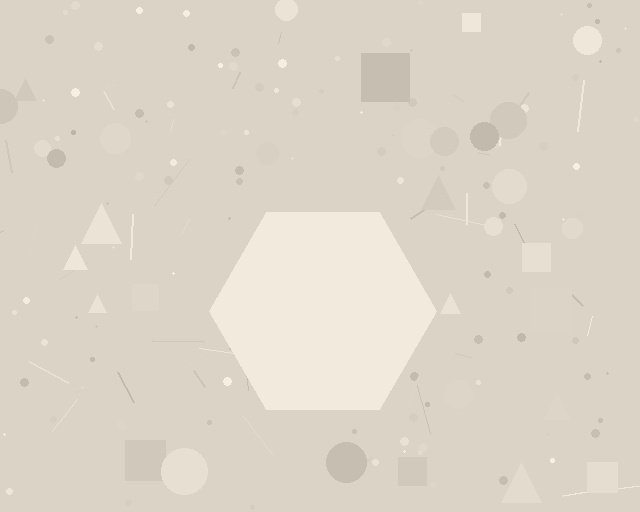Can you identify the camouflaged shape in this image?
The camouflaged shape is a hexagon.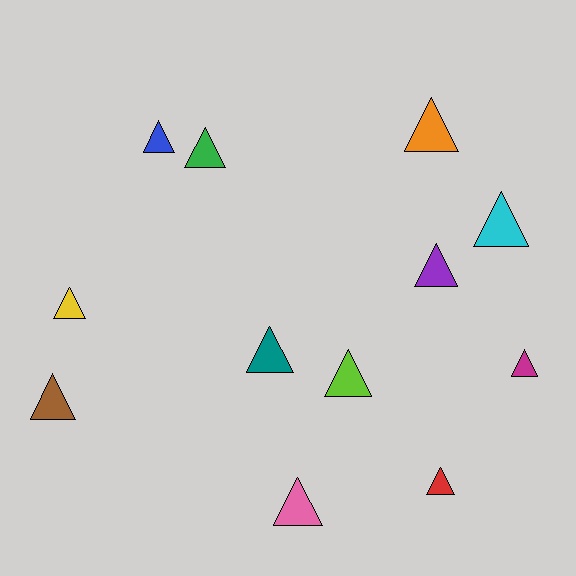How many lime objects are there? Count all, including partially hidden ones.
There is 1 lime object.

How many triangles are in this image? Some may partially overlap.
There are 12 triangles.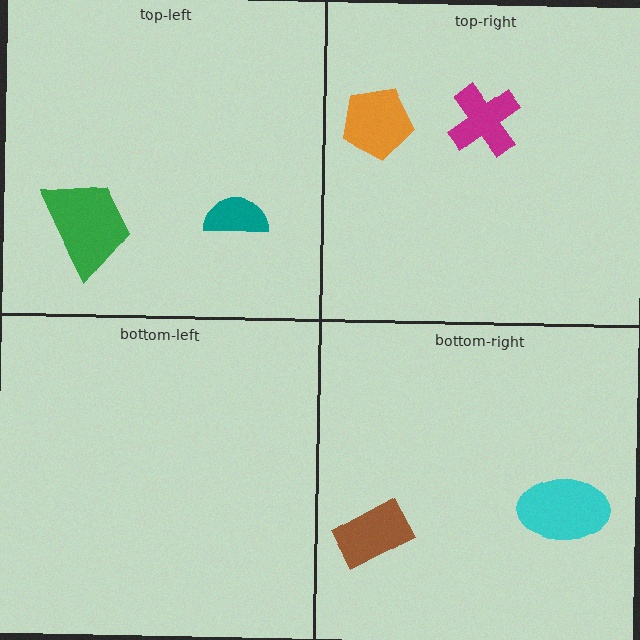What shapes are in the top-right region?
The orange pentagon, the magenta cross.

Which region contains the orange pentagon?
The top-right region.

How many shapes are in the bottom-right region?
2.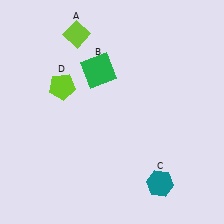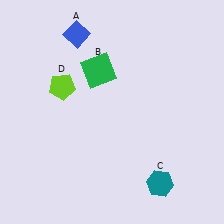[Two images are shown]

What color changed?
The diamond (A) changed from lime in Image 1 to blue in Image 2.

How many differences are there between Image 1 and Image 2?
There is 1 difference between the two images.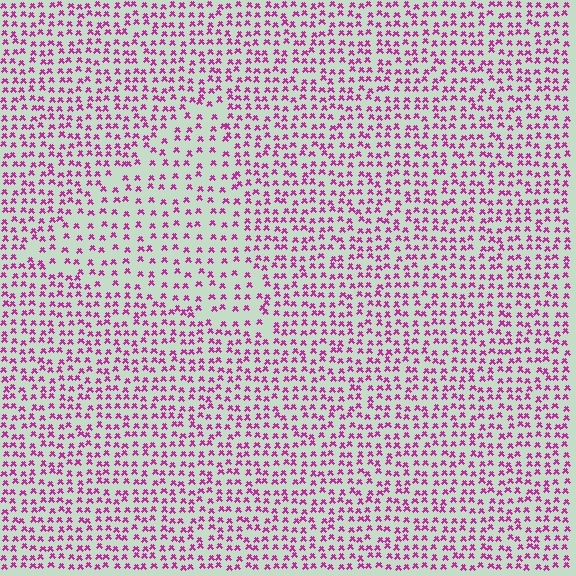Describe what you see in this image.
The image contains small magenta elements arranged at two different densities. A triangle-shaped region is visible where the elements are less densely packed than the surrounding area.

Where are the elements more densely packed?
The elements are more densely packed outside the triangle boundary.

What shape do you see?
I see a triangle.